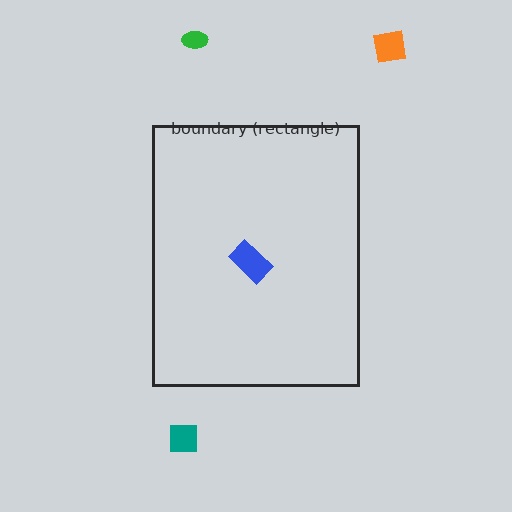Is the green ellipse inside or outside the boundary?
Outside.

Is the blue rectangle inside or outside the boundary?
Inside.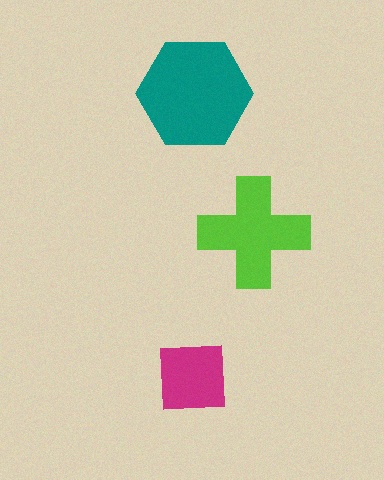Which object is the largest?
The teal hexagon.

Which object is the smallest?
The magenta square.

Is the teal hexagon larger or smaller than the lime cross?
Larger.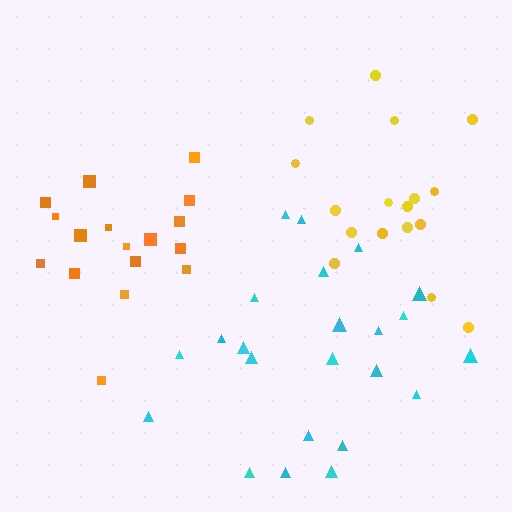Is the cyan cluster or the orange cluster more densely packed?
Orange.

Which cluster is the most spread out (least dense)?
Cyan.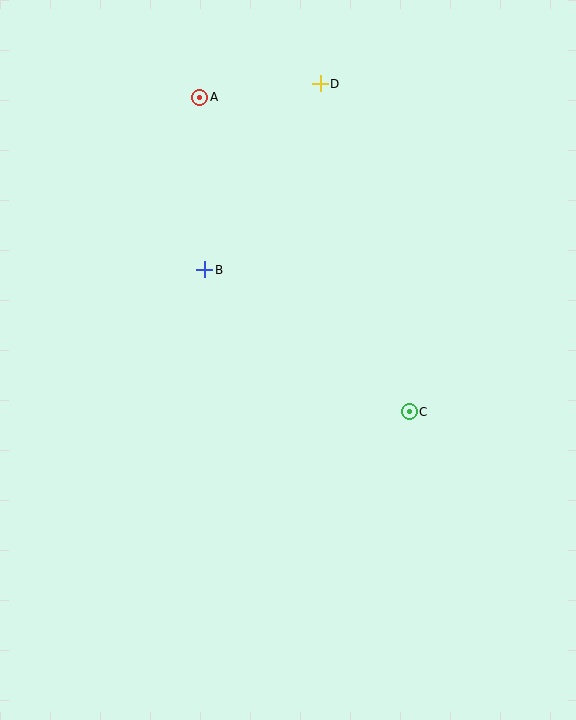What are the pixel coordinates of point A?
Point A is at (200, 97).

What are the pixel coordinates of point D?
Point D is at (320, 84).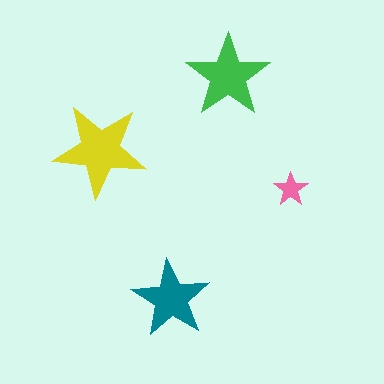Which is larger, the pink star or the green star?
The green one.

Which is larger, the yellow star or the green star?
The yellow one.